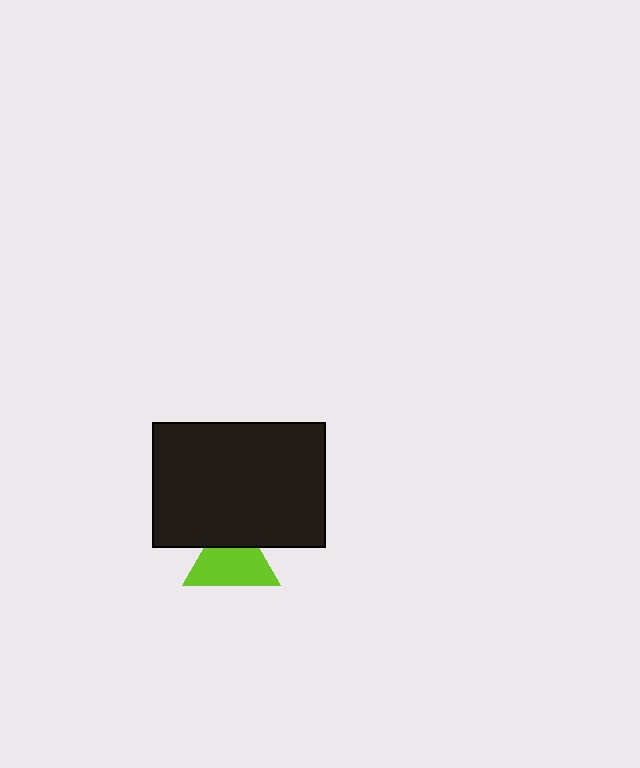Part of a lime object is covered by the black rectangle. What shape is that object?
It is a triangle.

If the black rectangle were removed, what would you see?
You would see the complete lime triangle.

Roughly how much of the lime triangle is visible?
Most of it is visible (roughly 69%).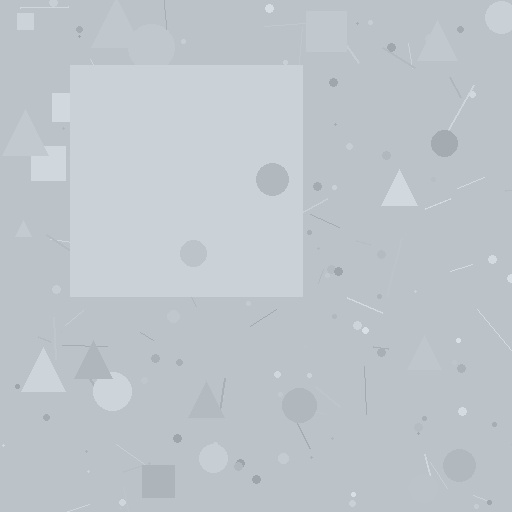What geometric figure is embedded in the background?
A square is embedded in the background.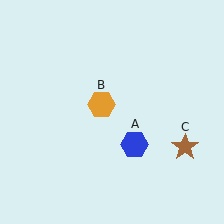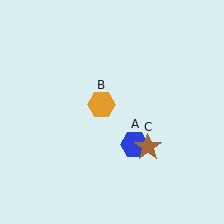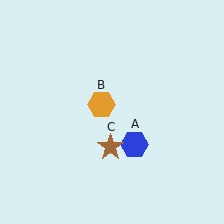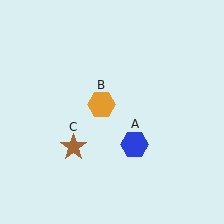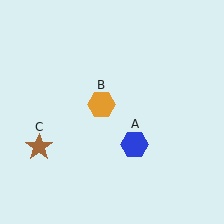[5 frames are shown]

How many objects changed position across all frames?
1 object changed position: brown star (object C).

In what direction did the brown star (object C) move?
The brown star (object C) moved left.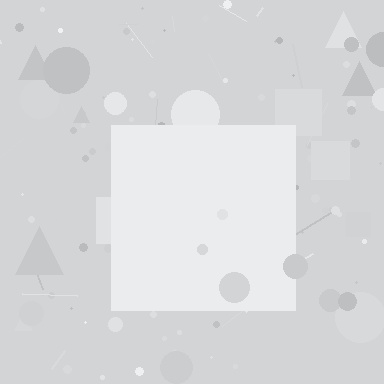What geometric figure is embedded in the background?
A square is embedded in the background.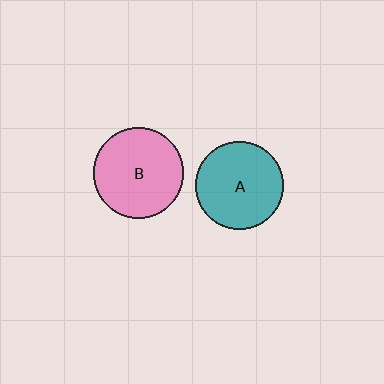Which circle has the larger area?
Circle B (pink).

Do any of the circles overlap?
No, none of the circles overlap.